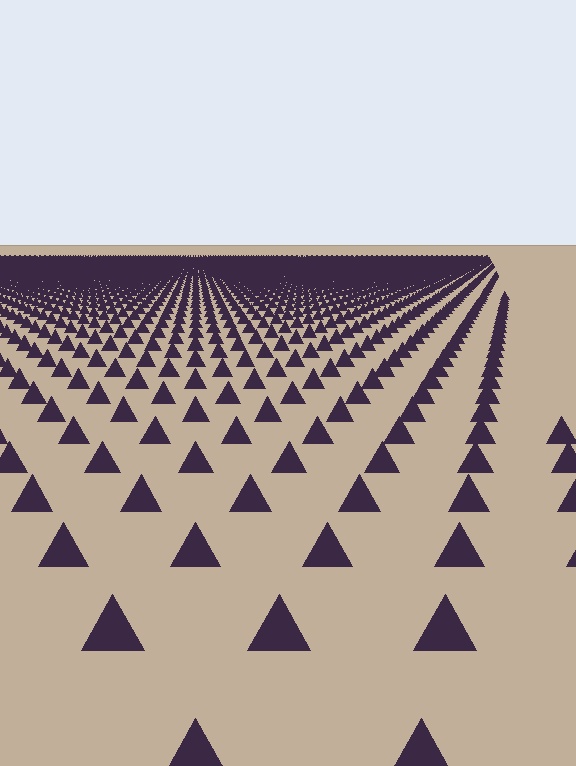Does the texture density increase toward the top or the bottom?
Density increases toward the top.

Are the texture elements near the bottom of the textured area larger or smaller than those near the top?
Larger. Near the bottom, elements are closer to the viewer and appear at a bigger on-screen size.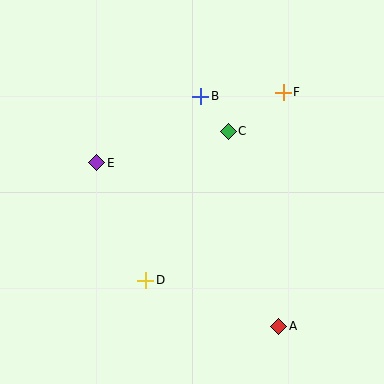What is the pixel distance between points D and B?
The distance between D and B is 192 pixels.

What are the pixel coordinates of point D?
Point D is at (146, 280).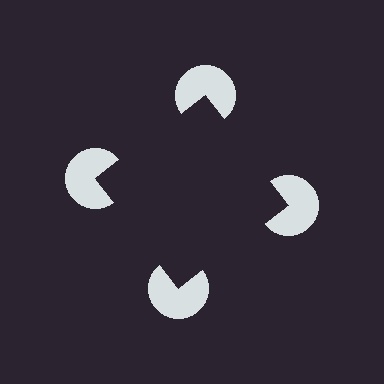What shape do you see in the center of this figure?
An illusory square — its edges are inferred from the aligned wedge cuts in the pac-man discs, not physically drawn.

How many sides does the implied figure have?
4 sides.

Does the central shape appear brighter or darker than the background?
It typically appears slightly darker than the background, even though no actual brightness change is drawn.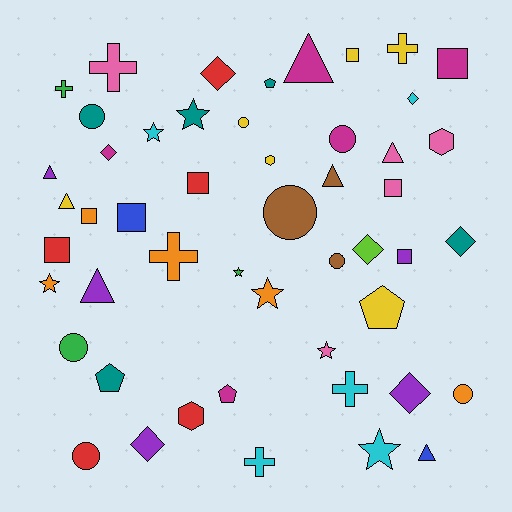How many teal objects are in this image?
There are 5 teal objects.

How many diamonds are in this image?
There are 7 diamonds.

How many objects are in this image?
There are 50 objects.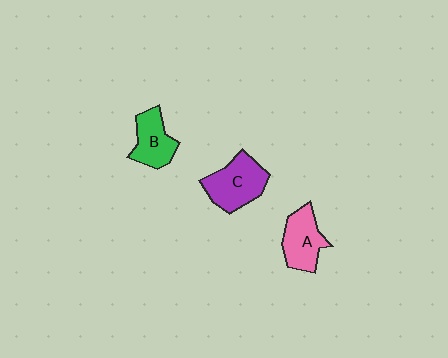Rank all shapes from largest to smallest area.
From largest to smallest: C (purple), A (pink), B (green).